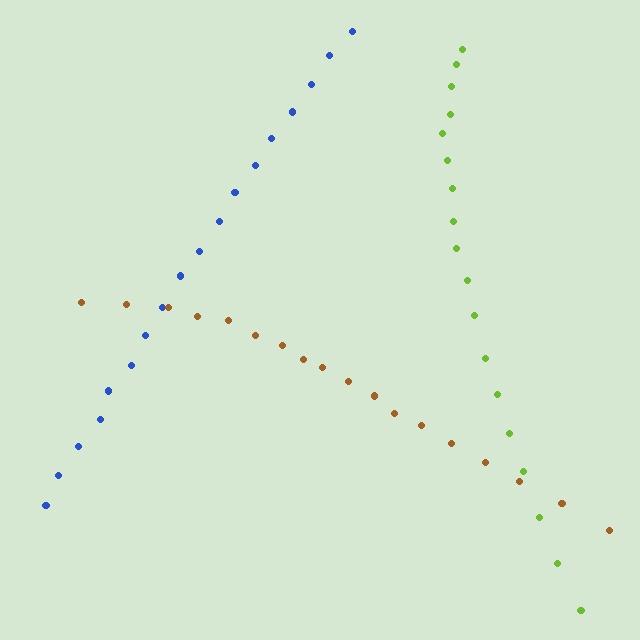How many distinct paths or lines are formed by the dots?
There are 3 distinct paths.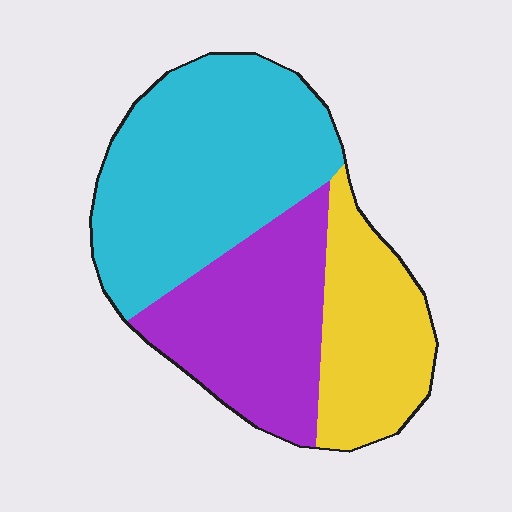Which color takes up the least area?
Yellow, at roughly 25%.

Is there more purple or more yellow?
Purple.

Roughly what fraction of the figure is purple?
Purple takes up about one third (1/3) of the figure.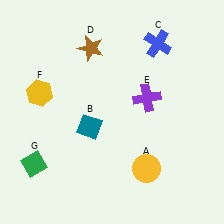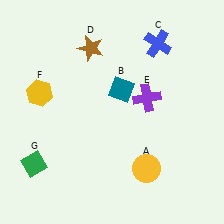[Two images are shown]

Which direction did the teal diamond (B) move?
The teal diamond (B) moved up.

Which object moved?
The teal diamond (B) moved up.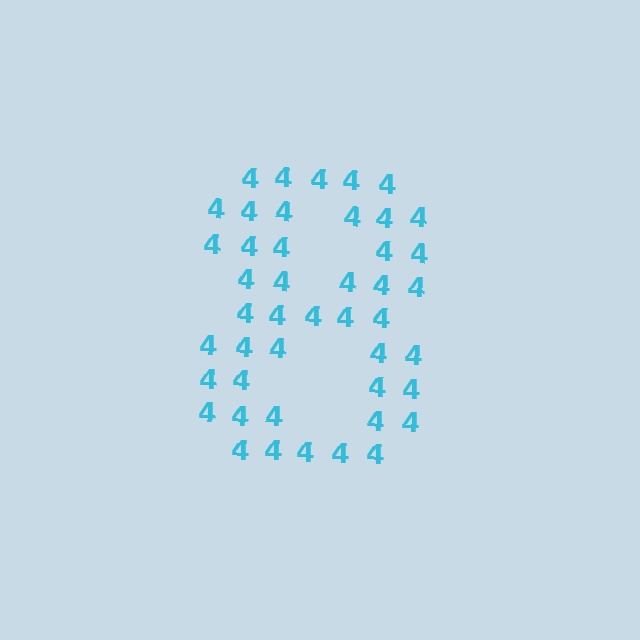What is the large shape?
The large shape is the digit 8.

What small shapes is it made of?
It is made of small digit 4's.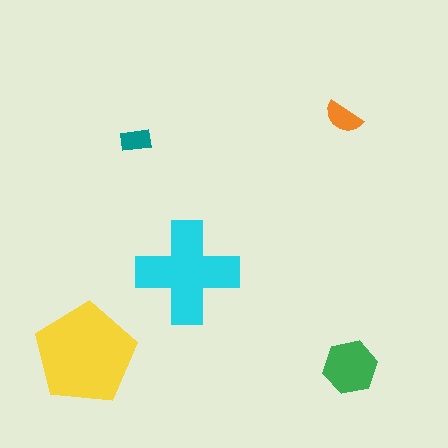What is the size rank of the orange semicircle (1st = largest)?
4th.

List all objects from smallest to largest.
The teal rectangle, the orange semicircle, the green hexagon, the cyan cross, the yellow pentagon.